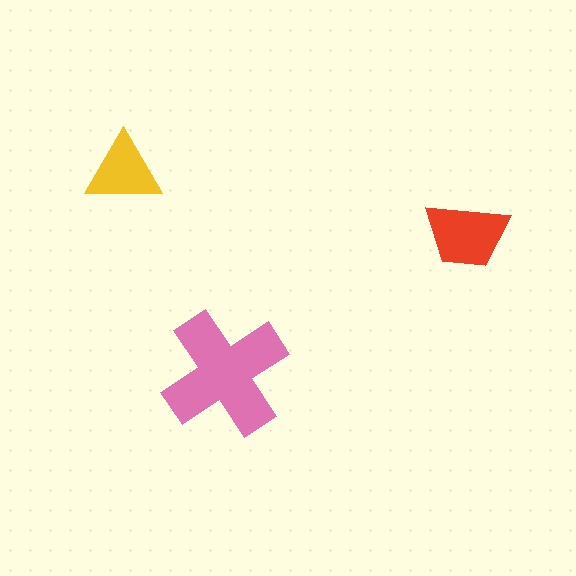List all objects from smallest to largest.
The yellow triangle, the red trapezoid, the pink cross.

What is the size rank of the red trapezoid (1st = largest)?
2nd.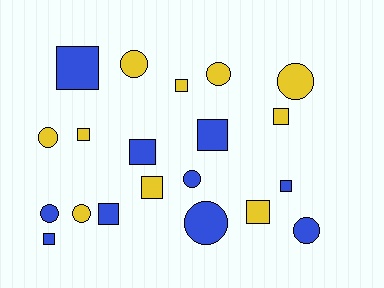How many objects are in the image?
There are 20 objects.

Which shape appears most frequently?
Square, with 11 objects.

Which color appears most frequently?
Yellow, with 10 objects.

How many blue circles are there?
There are 4 blue circles.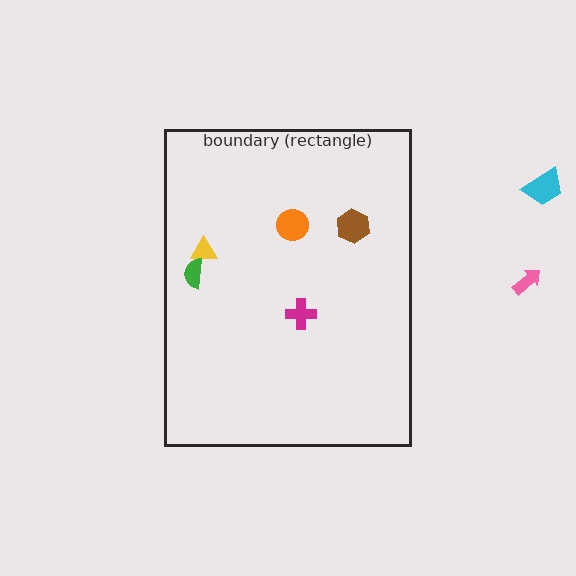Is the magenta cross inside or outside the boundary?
Inside.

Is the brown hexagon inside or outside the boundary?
Inside.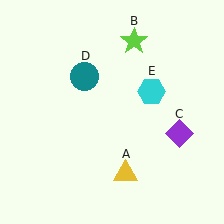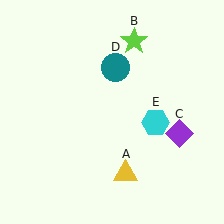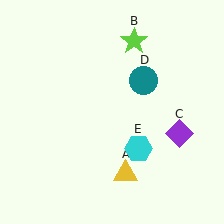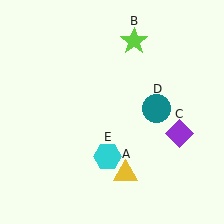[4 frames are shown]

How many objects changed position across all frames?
2 objects changed position: teal circle (object D), cyan hexagon (object E).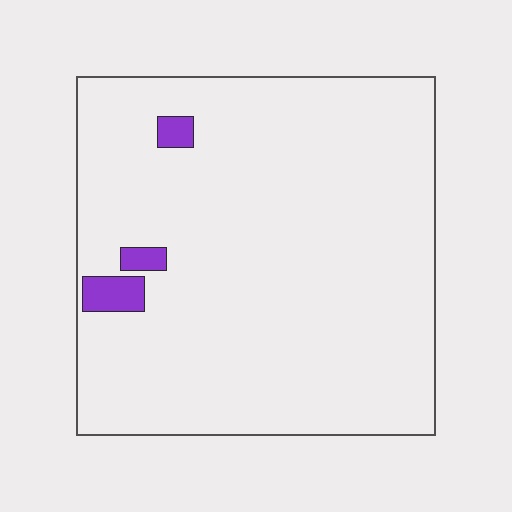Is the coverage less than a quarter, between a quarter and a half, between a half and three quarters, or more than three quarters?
Less than a quarter.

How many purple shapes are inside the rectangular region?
3.